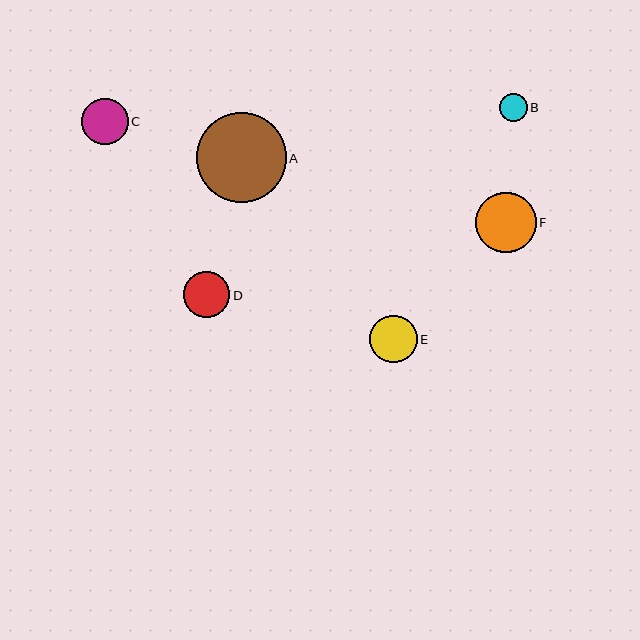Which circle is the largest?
Circle A is the largest with a size of approximately 89 pixels.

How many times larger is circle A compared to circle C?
Circle A is approximately 1.9 times the size of circle C.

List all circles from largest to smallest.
From largest to smallest: A, F, E, C, D, B.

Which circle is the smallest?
Circle B is the smallest with a size of approximately 28 pixels.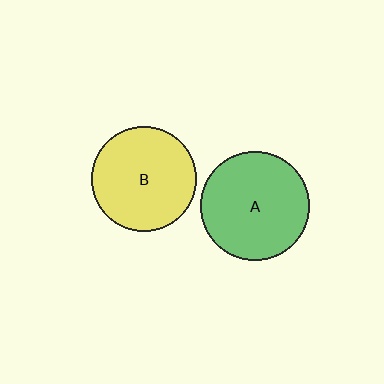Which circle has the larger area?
Circle A (green).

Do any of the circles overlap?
No, none of the circles overlap.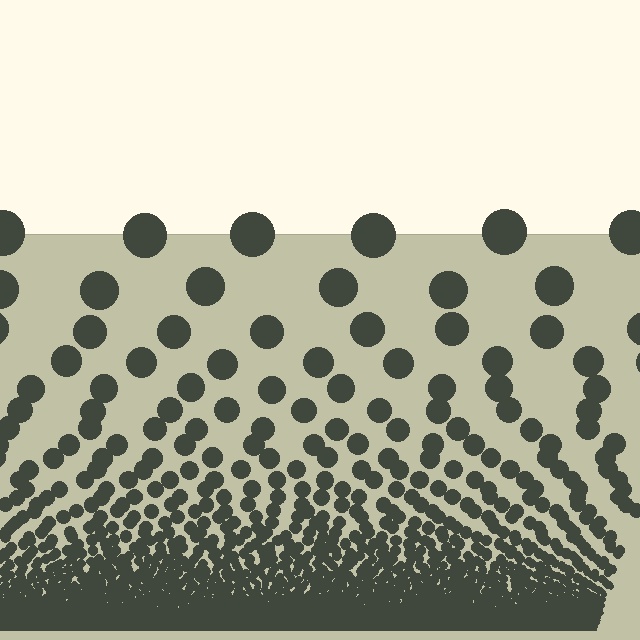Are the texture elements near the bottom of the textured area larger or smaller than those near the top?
Smaller. The gradient is inverted — elements near the bottom are smaller and denser.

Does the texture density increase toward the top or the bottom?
Density increases toward the bottom.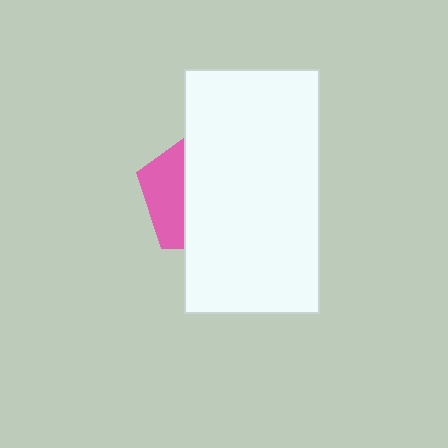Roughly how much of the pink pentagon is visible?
A small part of it is visible (roughly 31%).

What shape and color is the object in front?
The object in front is a white rectangle.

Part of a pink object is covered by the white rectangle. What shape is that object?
It is a pentagon.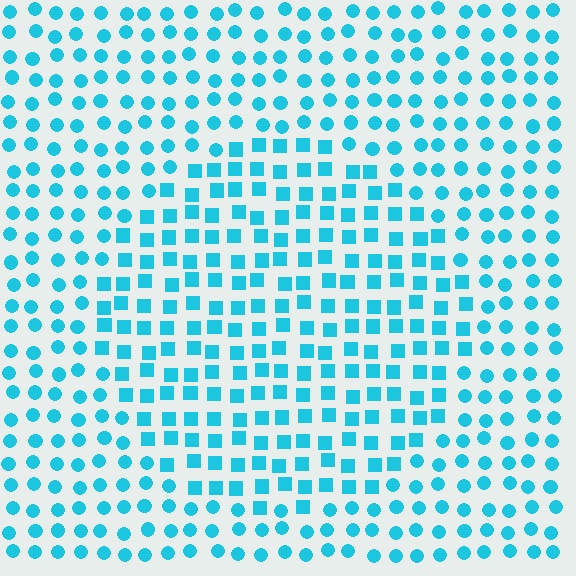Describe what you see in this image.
The image is filled with small cyan elements arranged in a uniform grid. A circle-shaped region contains squares, while the surrounding area contains circles. The boundary is defined purely by the change in element shape.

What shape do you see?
I see a circle.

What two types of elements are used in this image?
The image uses squares inside the circle region and circles outside it.